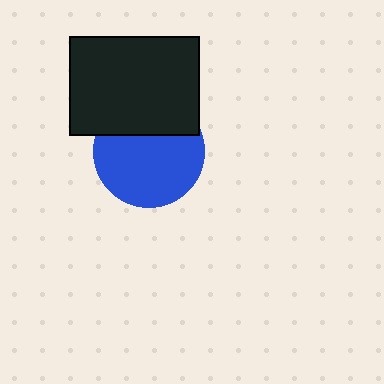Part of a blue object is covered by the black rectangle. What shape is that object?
It is a circle.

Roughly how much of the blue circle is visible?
Most of it is visible (roughly 68%).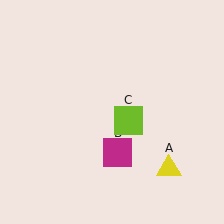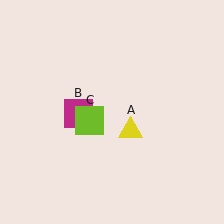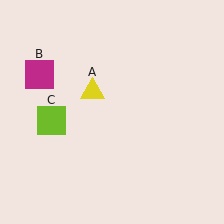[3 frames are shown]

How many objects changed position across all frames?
3 objects changed position: yellow triangle (object A), magenta square (object B), lime square (object C).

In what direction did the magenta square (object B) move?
The magenta square (object B) moved up and to the left.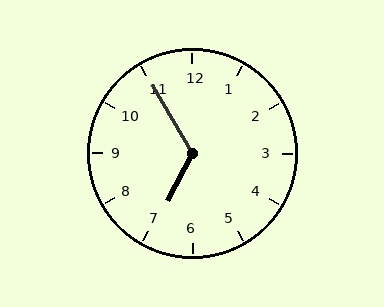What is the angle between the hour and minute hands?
Approximately 122 degrees.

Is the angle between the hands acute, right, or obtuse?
It is obtuse.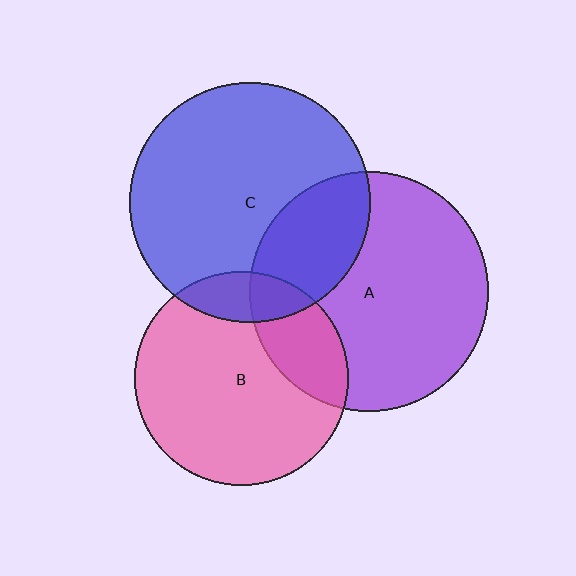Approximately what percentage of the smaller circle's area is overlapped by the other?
Approximately 25%.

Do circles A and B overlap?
Yes.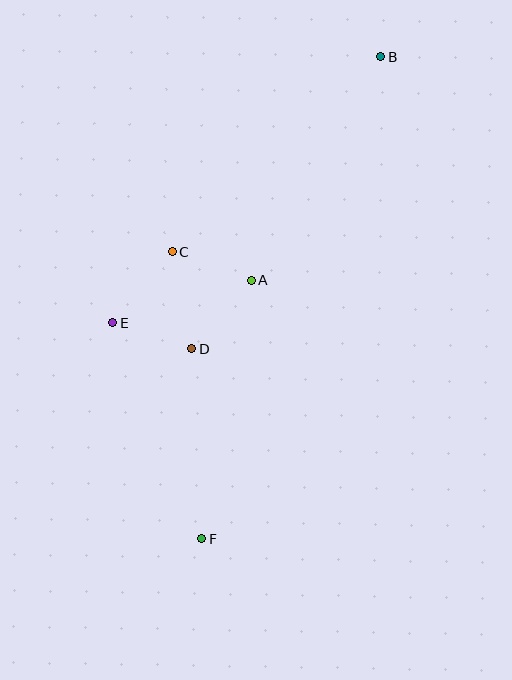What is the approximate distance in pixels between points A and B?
The distance between A and B is approximately 258 pixels.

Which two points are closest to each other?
Points D and E are closest to each other.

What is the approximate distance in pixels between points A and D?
The distance between A and D is approximately 91 pixels.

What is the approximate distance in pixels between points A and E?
The distance between A and E is approximately 144 pixels.